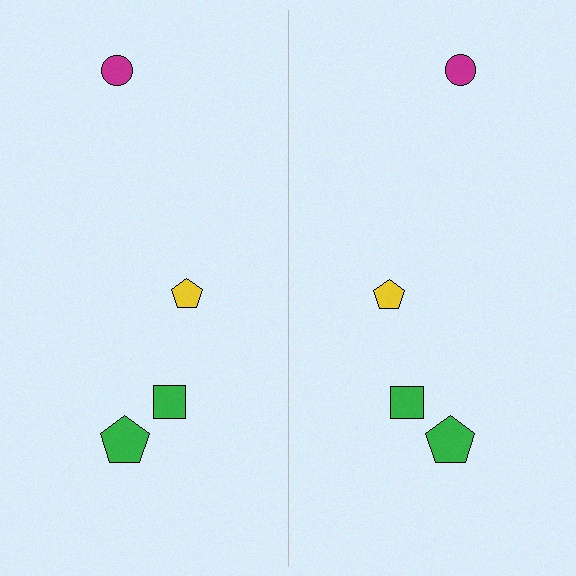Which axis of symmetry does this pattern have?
The pattern has a vertical axis of symmetry running through the center of the image.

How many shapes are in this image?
There are 8 shapes in this image.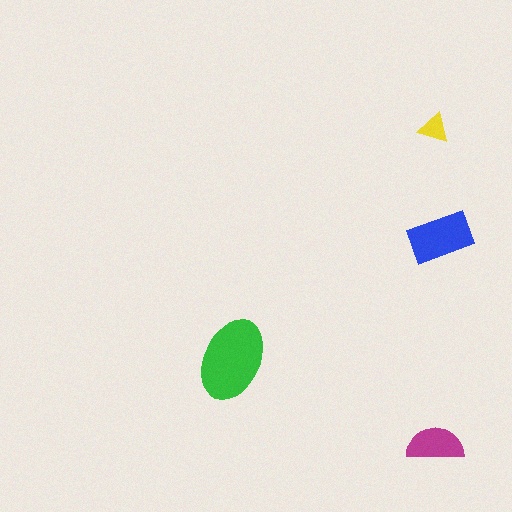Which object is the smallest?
The yellow triangle.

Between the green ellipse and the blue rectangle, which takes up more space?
The green ellipse.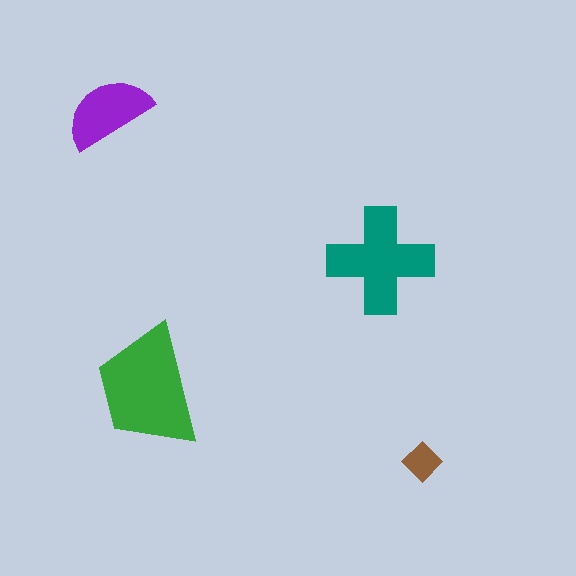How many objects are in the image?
There are 4 objects in the image.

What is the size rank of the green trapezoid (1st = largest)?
1st.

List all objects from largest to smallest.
The green trapezoid, the teal cross, the purple semicircle, the brown diamond.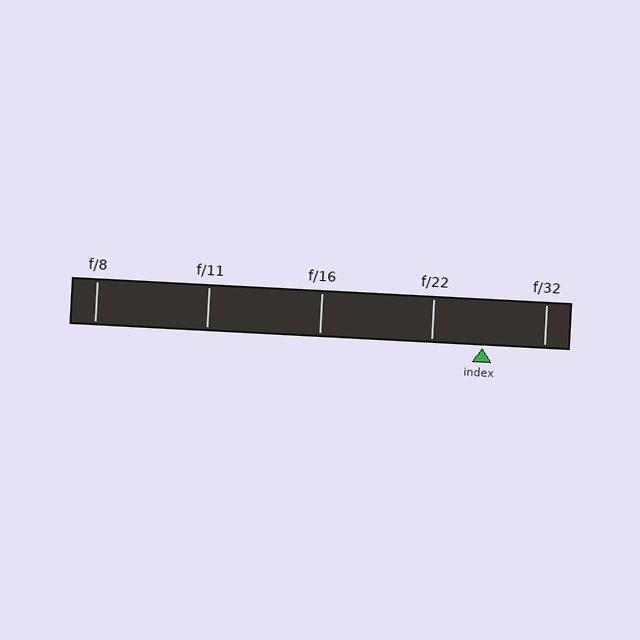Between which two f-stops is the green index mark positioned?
The index mark is between f/22 and f/32.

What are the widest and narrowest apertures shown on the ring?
The widest aperture shown is f/8 and the narrowest is f/32.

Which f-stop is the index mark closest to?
The index mark is closest to f/22.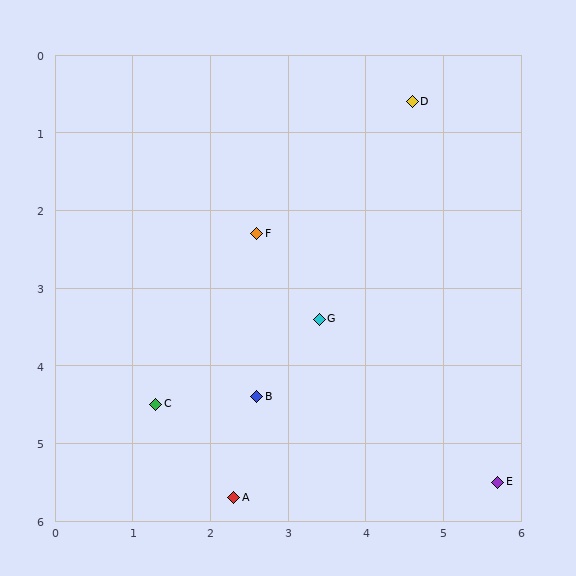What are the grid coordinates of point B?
Point B is at approximately (2.6, 4.4).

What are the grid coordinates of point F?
Point F is at approximately (2.6, 2.3).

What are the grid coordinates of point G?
Point G is at approximately (3.4, 3.4).